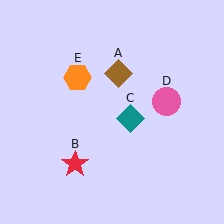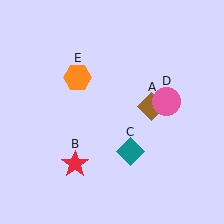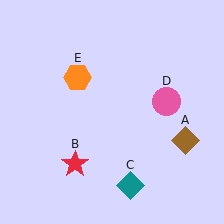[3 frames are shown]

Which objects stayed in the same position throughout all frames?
Red star (object B) and pink circle (object D) and orange hexagon (object E) remained stationary.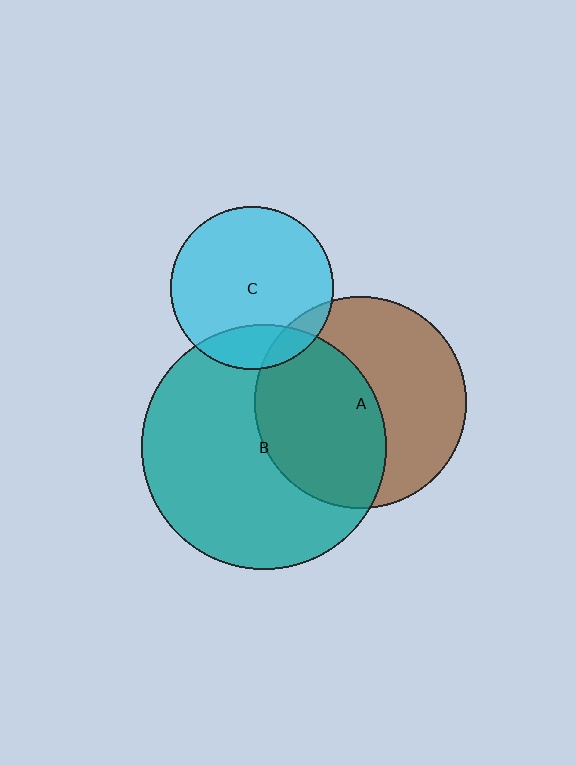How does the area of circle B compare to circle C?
Approximately 2.3 times.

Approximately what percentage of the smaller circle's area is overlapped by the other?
Approximately 50%.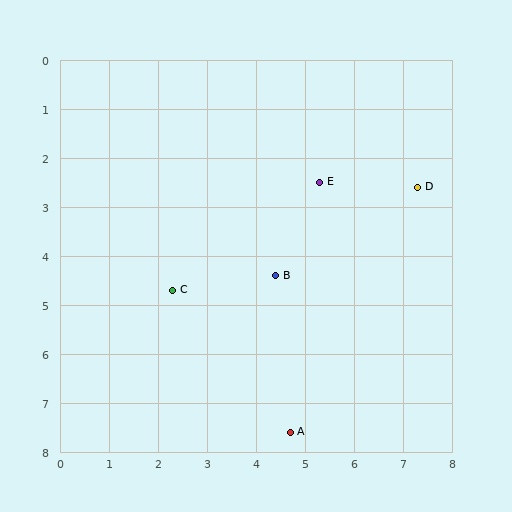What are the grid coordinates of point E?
Point E is at approximately (5.3, 2.5).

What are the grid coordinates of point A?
Point A is at approximately (4.7, 7.6).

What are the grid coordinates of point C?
Point C is at approximately (2.3, 4.7).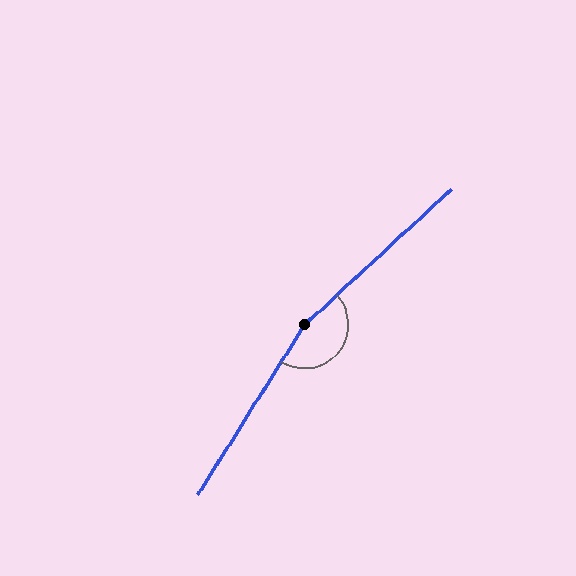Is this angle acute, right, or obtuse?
It is obtuse.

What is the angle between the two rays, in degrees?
Approximately 165 degrees.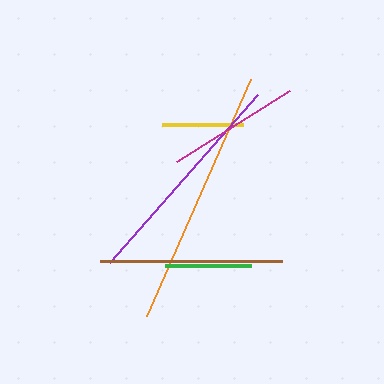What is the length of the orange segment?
The orange segment is approximately 259 pixels long.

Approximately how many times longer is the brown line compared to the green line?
The brown line is approximately 2.1 times the length of the green line.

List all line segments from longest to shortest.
From longest to shortest: orange, purple, brown, magenta, green, yellow.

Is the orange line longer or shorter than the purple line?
The orange line is longer than the purple line.